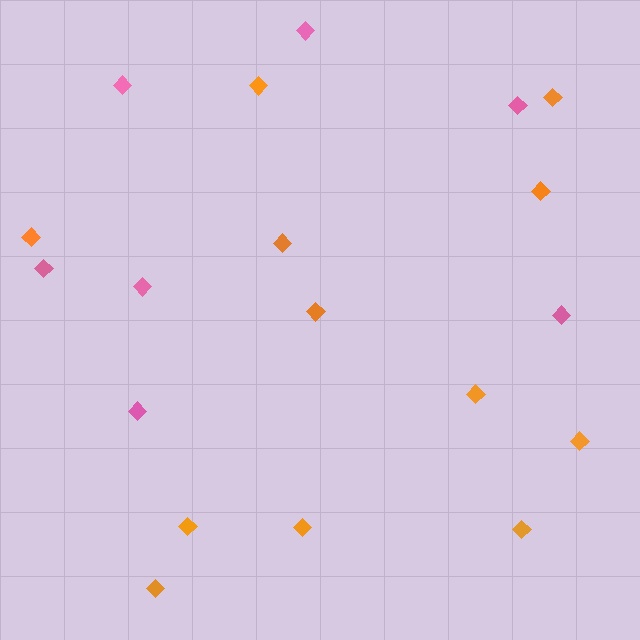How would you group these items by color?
There are 2 groups: one group of pink diamonds (7) and one group of orange diamonds (12).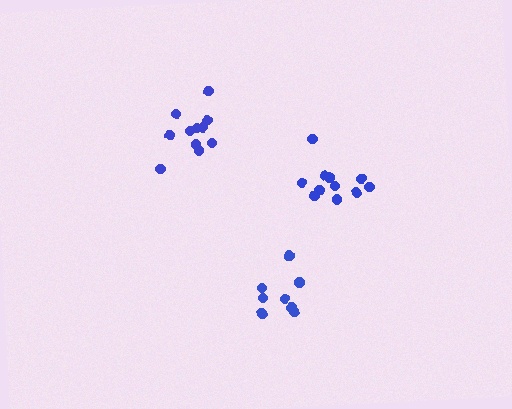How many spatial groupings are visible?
There are 3 spatial groupings.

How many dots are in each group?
Group 1: 11 dots, Group 2: 8 dots, Group 3: 11 dots (30 total).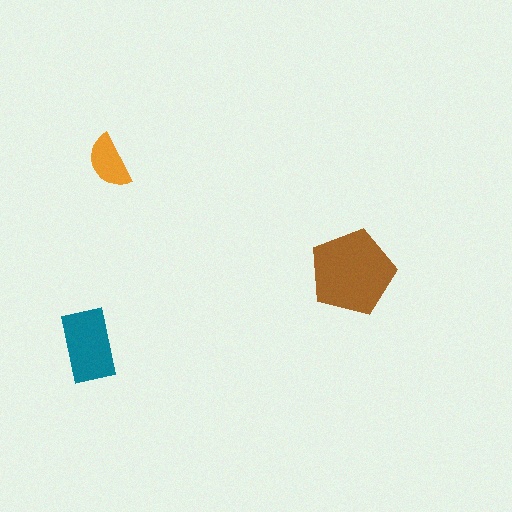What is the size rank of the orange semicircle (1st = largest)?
3rd.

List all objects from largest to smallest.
The brown pentagon, the teal rectangle, the orange semicircle.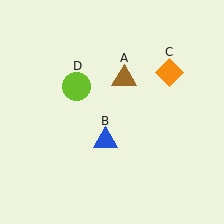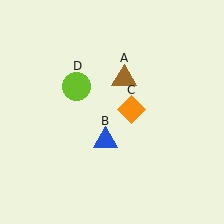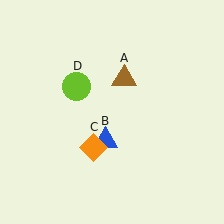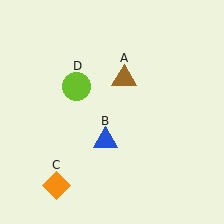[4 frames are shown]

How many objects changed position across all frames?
1 object changed position: orange diamond (object C).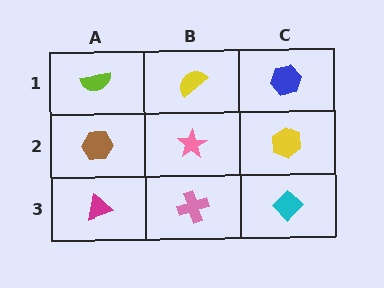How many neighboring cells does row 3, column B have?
3.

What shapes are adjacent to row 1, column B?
A pink star (row 2, column B), a lime semicircle (row 1, column A), a blue hexagon (row 1, column C).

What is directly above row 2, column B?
A yellow semicircle.